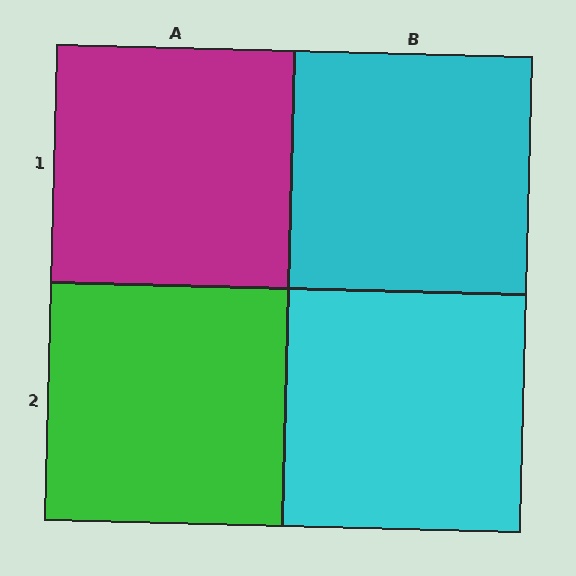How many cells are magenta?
1 cell is magenta.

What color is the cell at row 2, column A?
Green.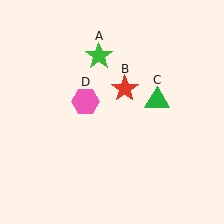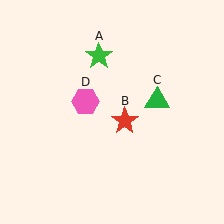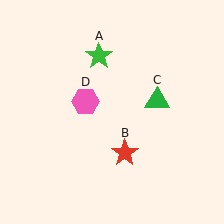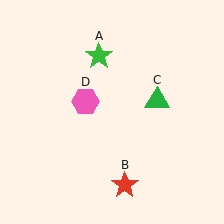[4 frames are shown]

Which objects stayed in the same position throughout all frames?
Green star (object A) and green triangle (object C) and pink hexagon (object D) remained stationary.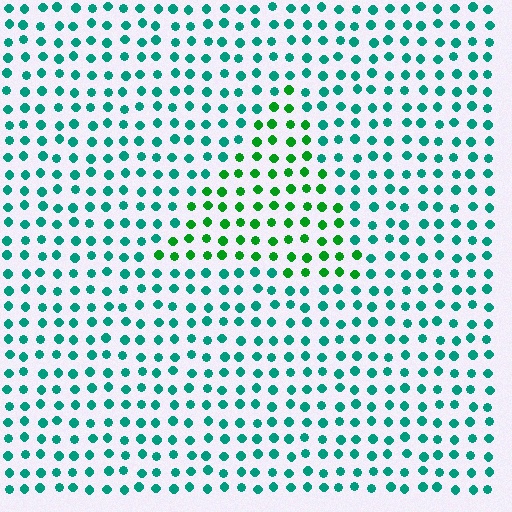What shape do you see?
I see a triangle.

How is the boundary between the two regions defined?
The boundary is defined purely by a slight shift in hue (about 39 degrees). Spacing, size, and orientation are identical on both sides.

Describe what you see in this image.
The image is filled with small teal elements in a uniform arrangement. A triangle-shaped region is visible where the elements are tinted to a slightly different hue, forming a subtle color boundary.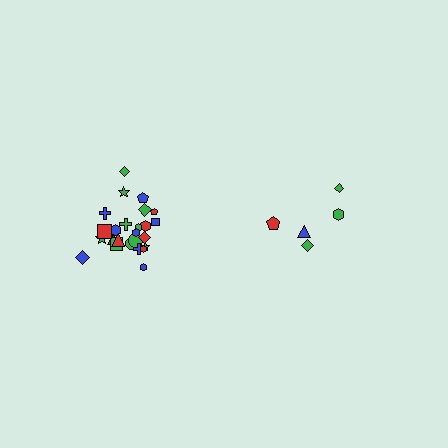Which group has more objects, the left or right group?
The left group.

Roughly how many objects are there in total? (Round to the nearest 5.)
Roughly 30 objects in total.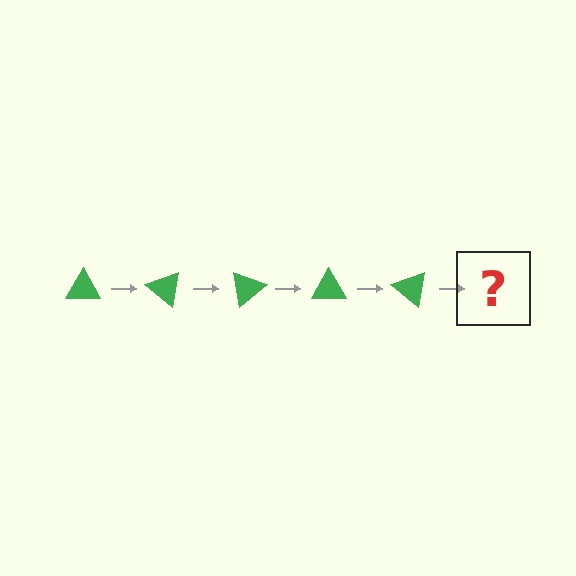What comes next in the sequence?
The next element should be a green triangle rotated 200 degrees.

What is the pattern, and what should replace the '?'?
The pattern is that the triangle rotates 40 degrees each step. The '?' should be a green triangle rotated 200 degrees.